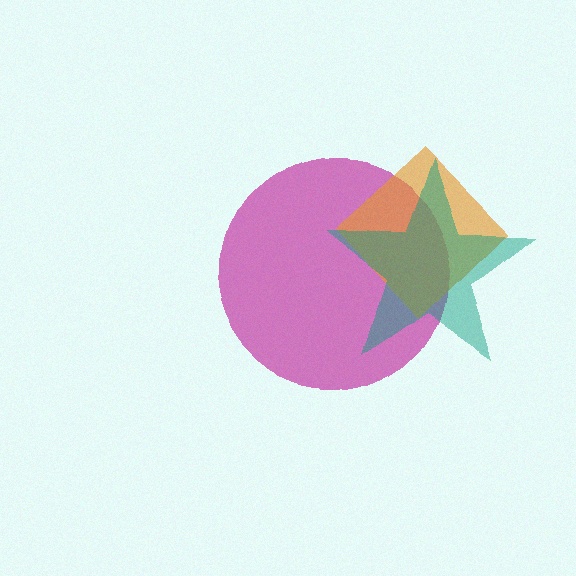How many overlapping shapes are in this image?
There are 3 overlapping shapes in the image.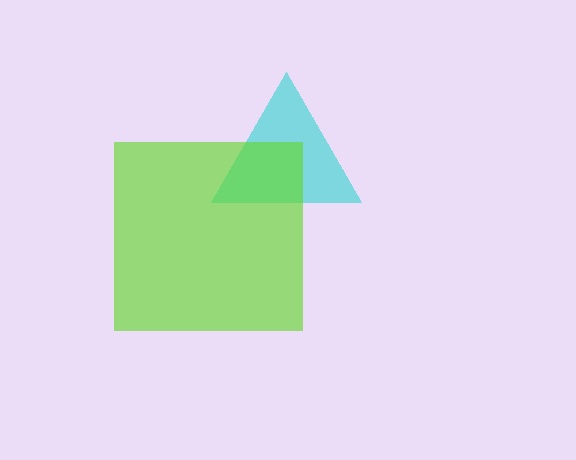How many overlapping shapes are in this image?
There are 2 overlapping shapes in the image.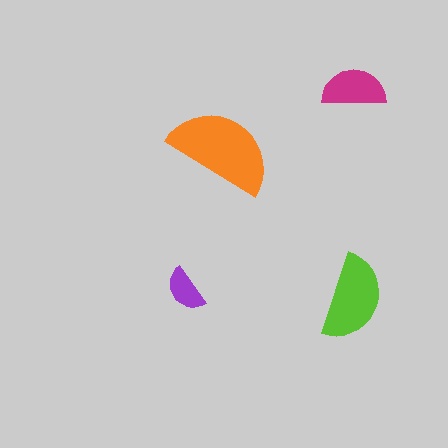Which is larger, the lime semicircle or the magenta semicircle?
The lime one.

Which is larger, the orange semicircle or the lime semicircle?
The orange one.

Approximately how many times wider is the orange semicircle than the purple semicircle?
About 2.5 times wider.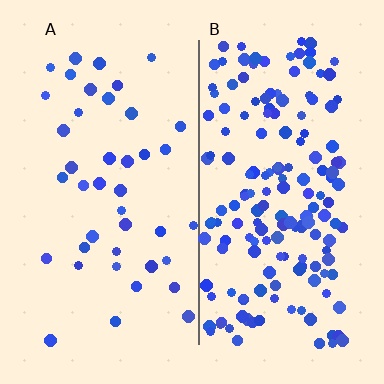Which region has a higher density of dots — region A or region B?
B (the right).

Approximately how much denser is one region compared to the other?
Approximately 4.0× — region B over region A.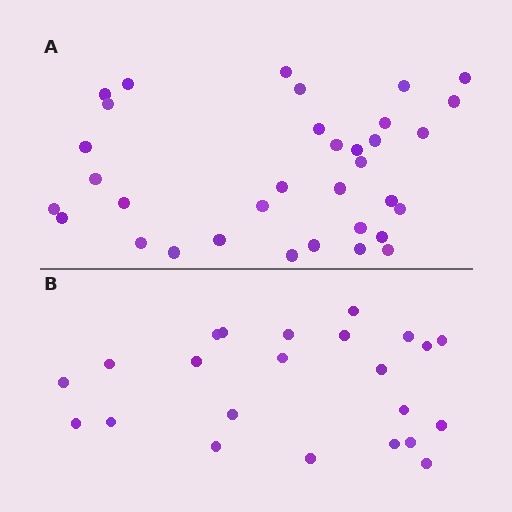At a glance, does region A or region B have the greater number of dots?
Region A (the top region) has more dots.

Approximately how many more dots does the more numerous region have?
Region A has roughly 12 or so more dots than region B.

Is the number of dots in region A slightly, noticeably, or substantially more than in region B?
Region A has substantially more. The ratio is roughly 1.5 to 1.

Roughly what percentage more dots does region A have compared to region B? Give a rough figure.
About 50% more.